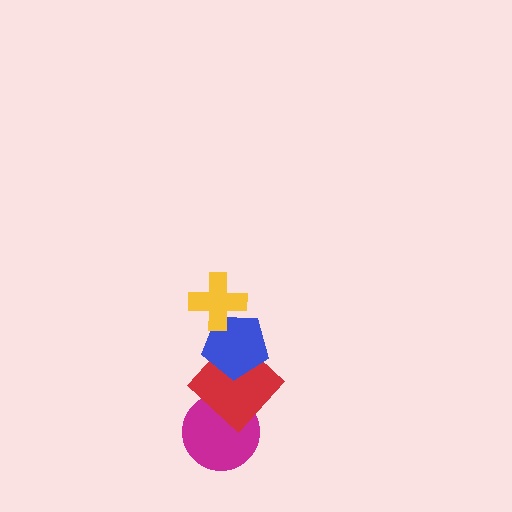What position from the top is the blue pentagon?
The blue pentagon is 2nd from the top.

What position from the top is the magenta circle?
The magenta circle is 4th from the top.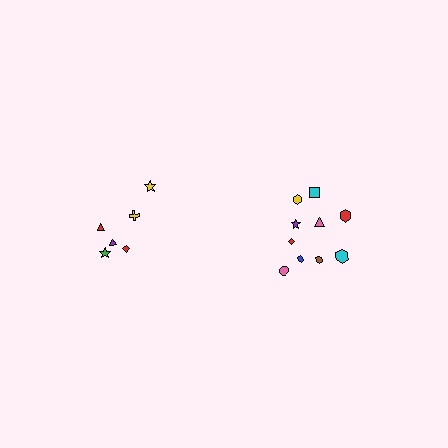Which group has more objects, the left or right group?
The right group.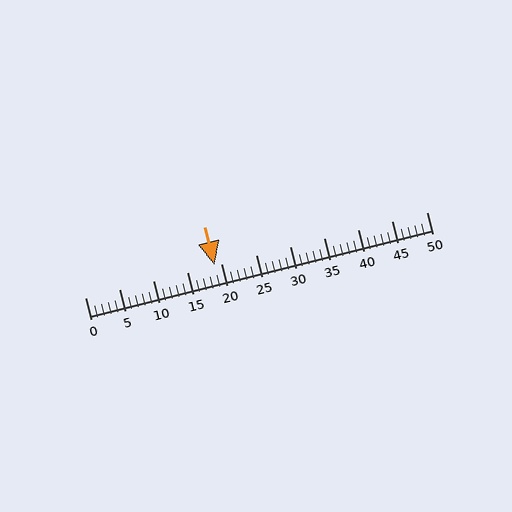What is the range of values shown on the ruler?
The ruler shows values from 0 to 50.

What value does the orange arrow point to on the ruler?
The orange arrow points to approximately 19.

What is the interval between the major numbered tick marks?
The major tick marks are spaced 5 units apart.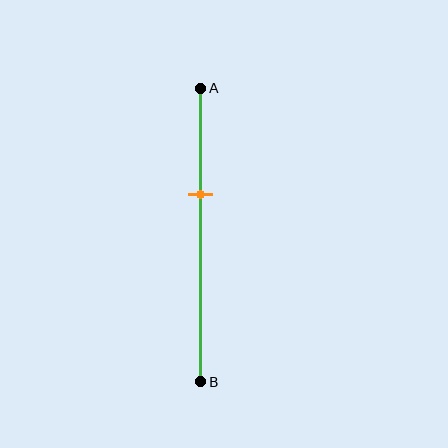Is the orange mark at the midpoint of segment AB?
No, the mark is at about 35% from A, not at the 50% midpoint.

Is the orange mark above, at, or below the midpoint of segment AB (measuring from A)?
The orange mark is above the midpoint of segment AB.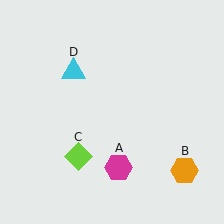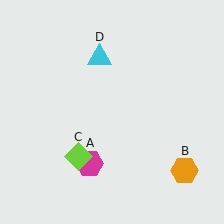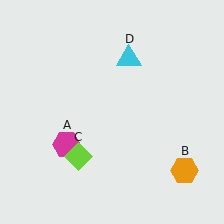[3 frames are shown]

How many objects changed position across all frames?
2 objects changed position: magenta hexagon (object A), cyan triangle (object D).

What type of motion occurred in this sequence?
The magenta hexagon (object A), cyan triangle (object D) rotated clockwise around the center of the scene.